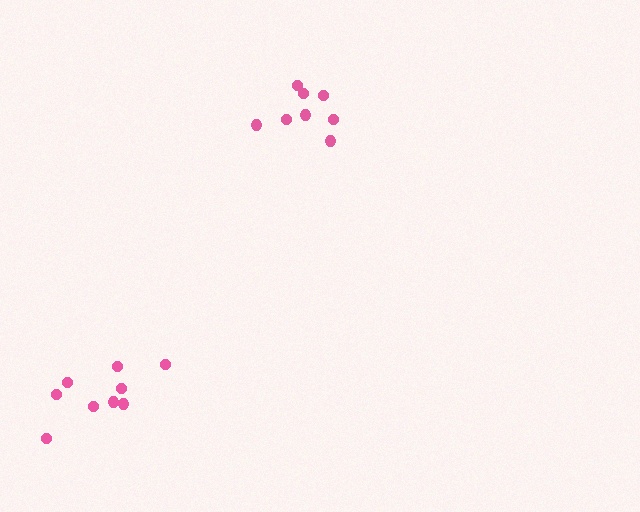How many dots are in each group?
Group 1: 8 dots, Group 2: 9 dots (17 total).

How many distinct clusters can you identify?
There are 2 distinct clusters.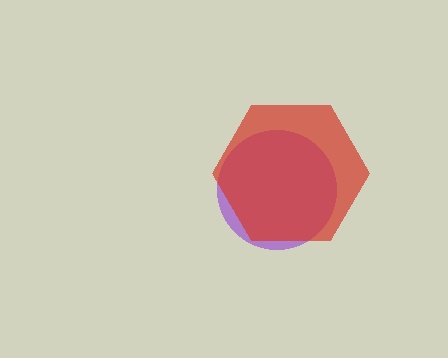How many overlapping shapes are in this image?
There are 2 overlapping shapes in the image.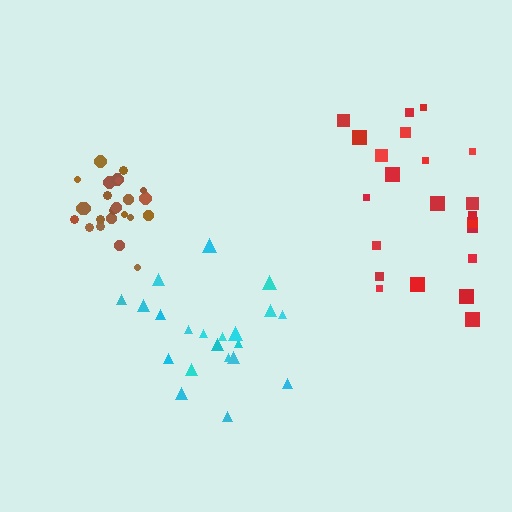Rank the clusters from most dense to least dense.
brown, cyan, red.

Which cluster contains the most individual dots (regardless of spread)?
Brown (24).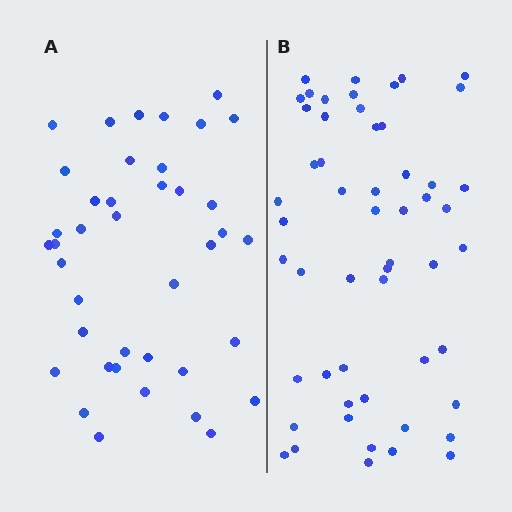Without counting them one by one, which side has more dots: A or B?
Region B (the right region) has more dots.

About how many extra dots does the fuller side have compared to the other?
Region B has approximately 15 more dots than region A.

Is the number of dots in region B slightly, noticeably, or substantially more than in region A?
Region B has noticeably more, but not dramatically so. The ratio is roughly 1.4 to 1.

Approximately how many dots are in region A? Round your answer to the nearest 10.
About 40 dots.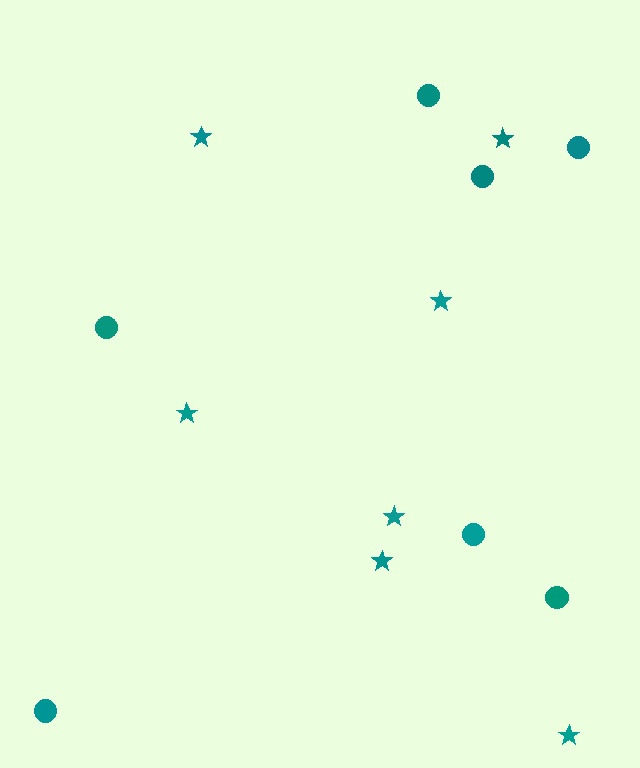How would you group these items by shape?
There are 2 groups: one group of circles (7) and one group of stars (7).